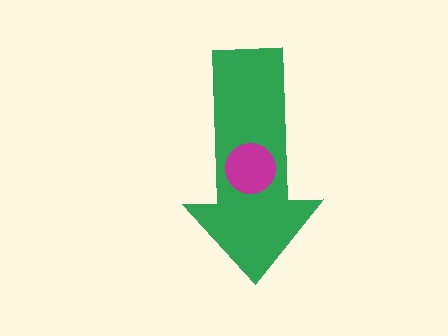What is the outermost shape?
The green arrow.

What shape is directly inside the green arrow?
The magenta circle.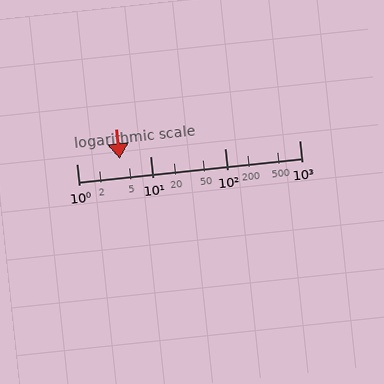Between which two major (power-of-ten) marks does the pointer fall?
The pointer is between 1 and 10.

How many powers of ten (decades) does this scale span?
The scale spans 3 decades, from 1 to 1000.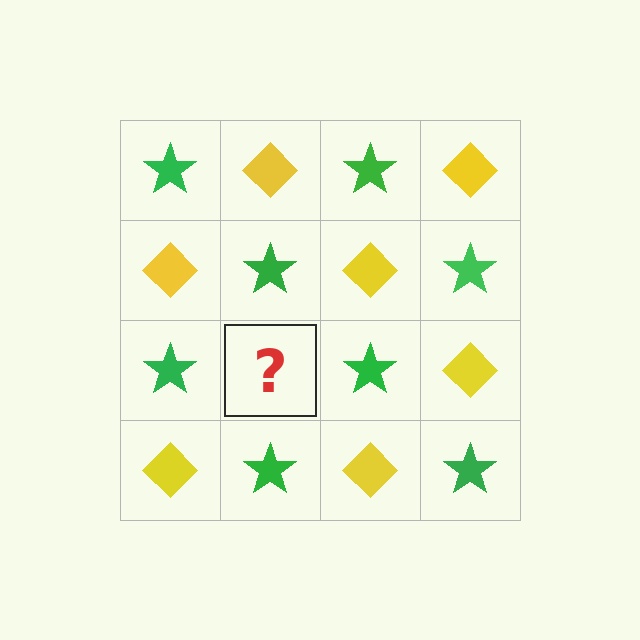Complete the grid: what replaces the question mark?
The question mark should be replaced with a yellow diamond.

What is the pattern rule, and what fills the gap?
The rule is that it alternates green star and yellow diamond in a checkerboard pattern. The gap should be filled with a yellow diamond.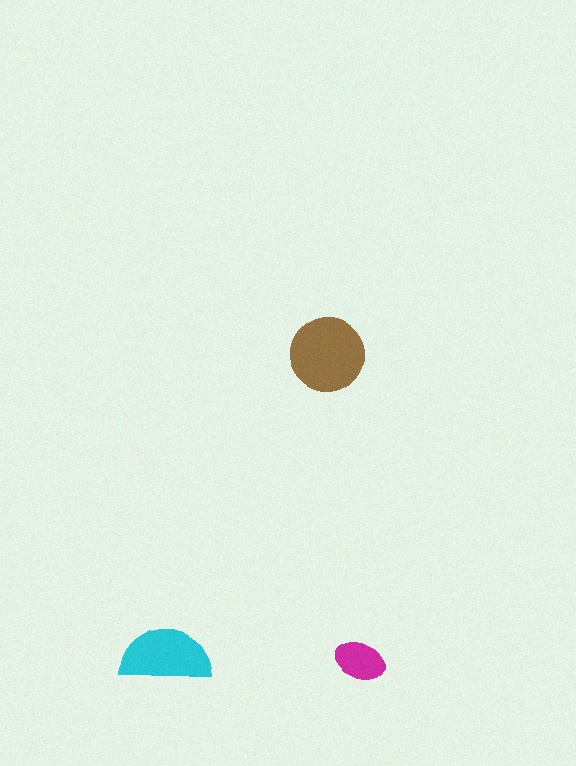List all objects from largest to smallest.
The brown circle, the cyan semicircle, the magenta ellipse.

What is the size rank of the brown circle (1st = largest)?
1st.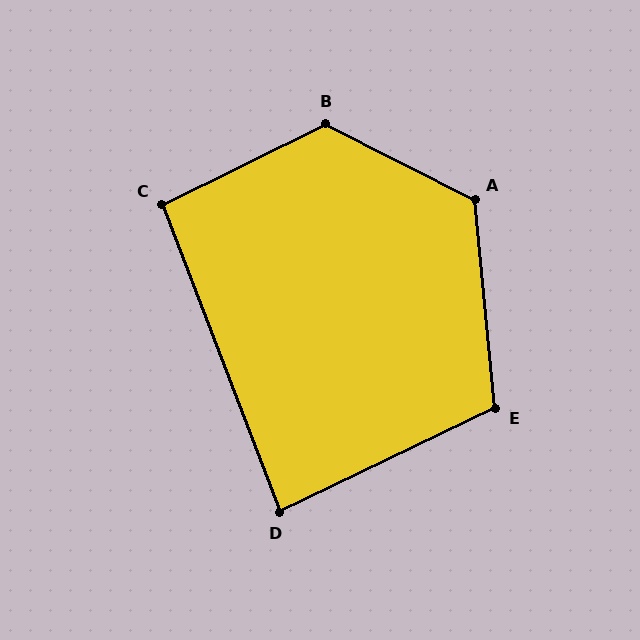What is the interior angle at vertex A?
Approximately 122 degrees (obtuse).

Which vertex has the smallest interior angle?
D, at approximately 85 degrees.